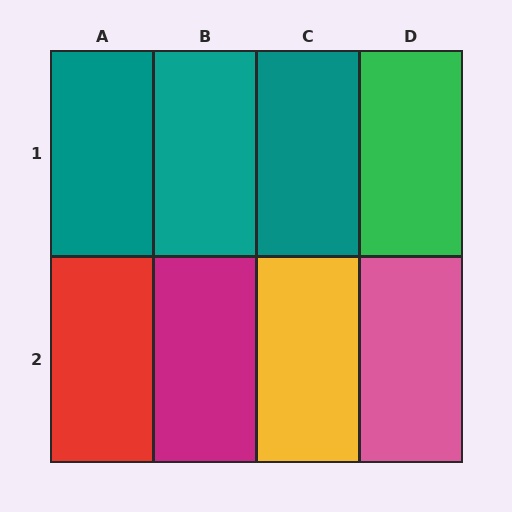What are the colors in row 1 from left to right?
Teal, teal, teal, green.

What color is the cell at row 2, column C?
Yellow.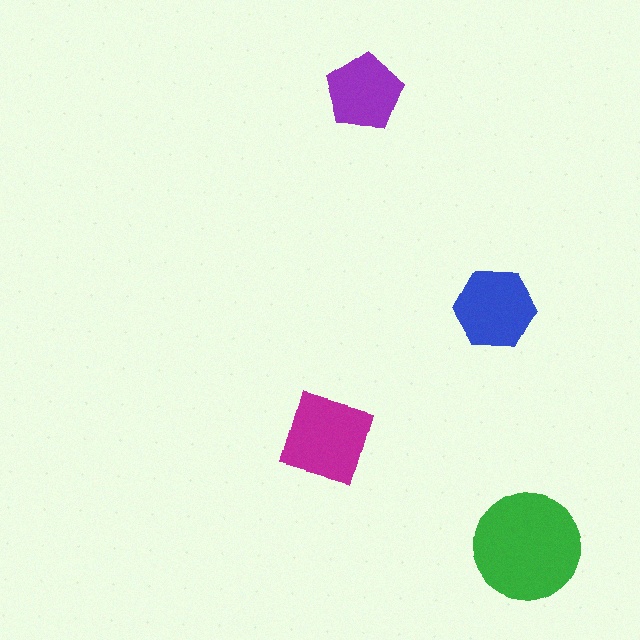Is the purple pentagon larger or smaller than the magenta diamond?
Smaller.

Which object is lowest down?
The green circle is bottommost.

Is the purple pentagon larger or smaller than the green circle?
Smaller.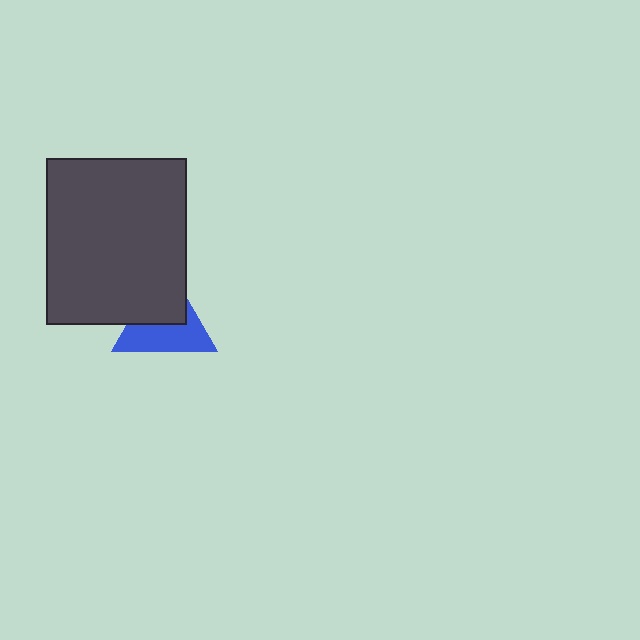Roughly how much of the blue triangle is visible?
About half of it is visible (roughly 52%).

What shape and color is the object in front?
The object in front is a dark gray rectangle.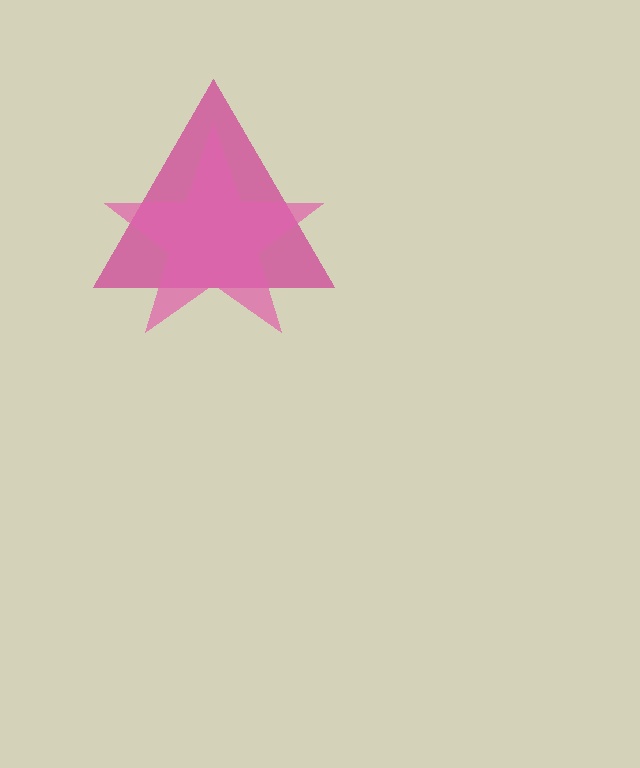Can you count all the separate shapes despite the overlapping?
Yes, there are 2 separate shapes.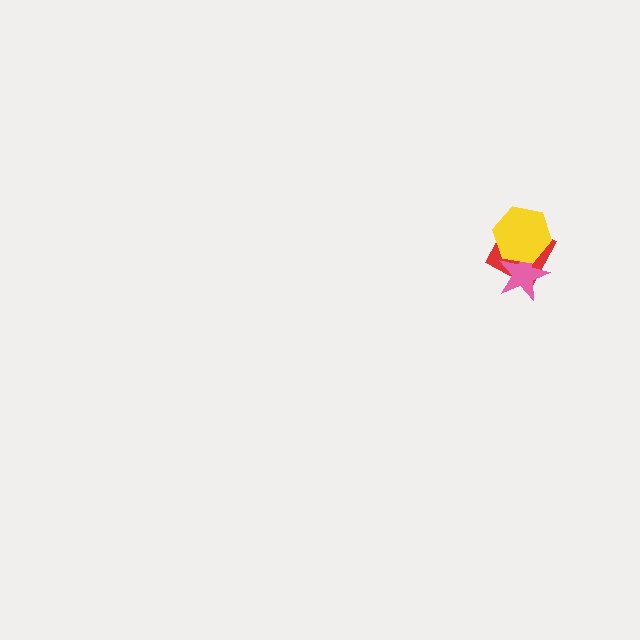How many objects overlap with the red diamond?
2 objects overlap with the red diamond.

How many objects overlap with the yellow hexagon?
2 objects overlap with the yellow hexagon.